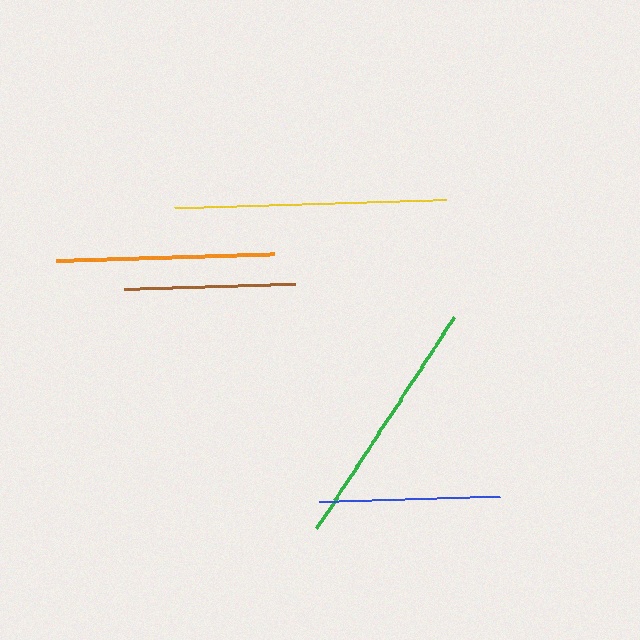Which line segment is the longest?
The yellow line is the longest at approximately 272 pixels.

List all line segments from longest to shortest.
From longest to shortest: yellow, green, orange, blue, brown.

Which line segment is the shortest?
The brown line is the shortest at approximately 171 pixels.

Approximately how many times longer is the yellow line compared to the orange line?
The yellow line is approximately 1.2 times the length of the orange line.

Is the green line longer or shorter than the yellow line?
The yellow line is longer than the green line.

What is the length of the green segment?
The green segment is approximately 252 pixels long.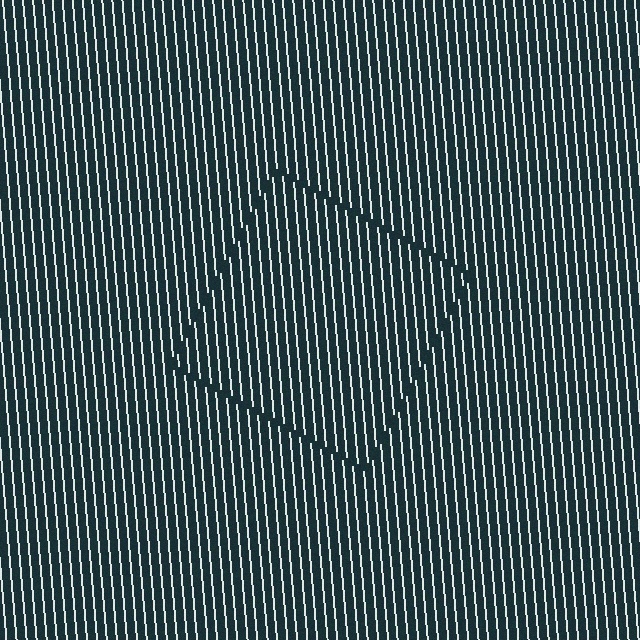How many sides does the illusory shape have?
4 sides — the line-ends trace a square.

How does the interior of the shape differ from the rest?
The interior of the shape contains the same grating, shifted by half a period — the contour is defined by the phase discontinuity where line-ends from the inner and outer gratings abut.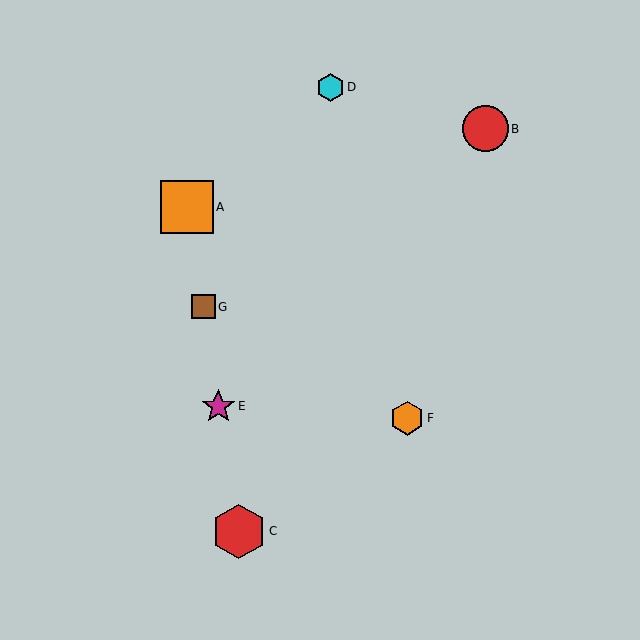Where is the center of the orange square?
The center of the orange square is at (187, 207).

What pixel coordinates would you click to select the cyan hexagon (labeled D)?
Click at (330, 87) to select the cyan hexagon D.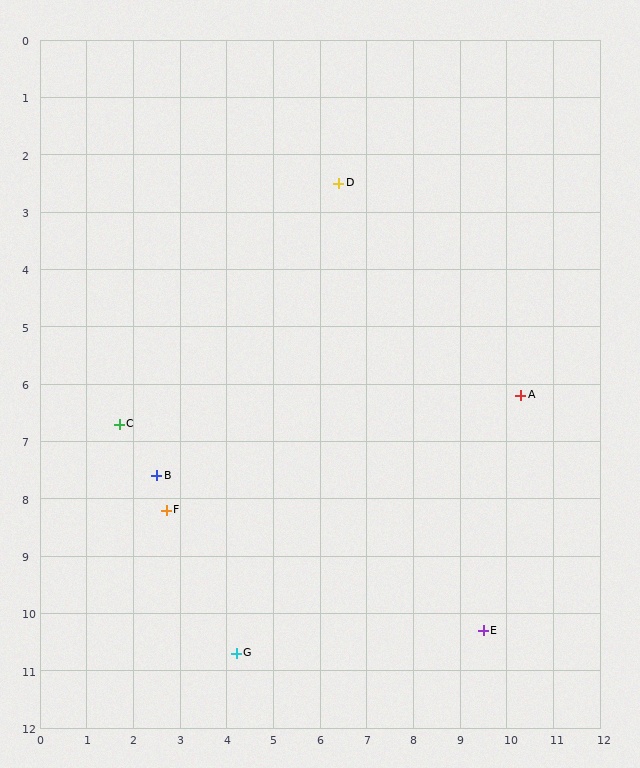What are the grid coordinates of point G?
Point G is at approximately (4.2, 10.7).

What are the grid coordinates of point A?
Point A is at approximately (10.3, 6.2).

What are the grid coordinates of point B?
Point B is at approximately (2.5, 7.6).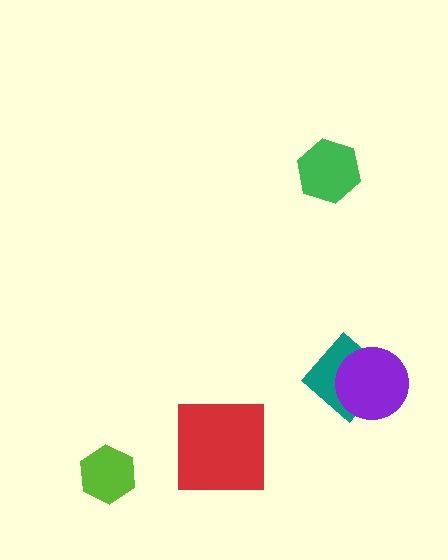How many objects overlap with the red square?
0 objects overlap with the red square.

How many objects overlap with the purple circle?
1 object overlaps with the purple circle.